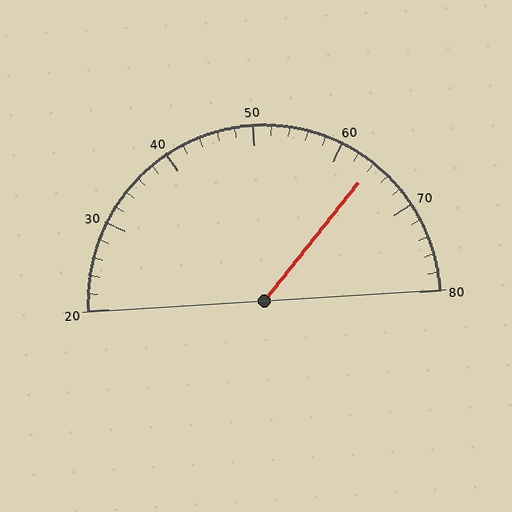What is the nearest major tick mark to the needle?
The nearest major tick mark is 60.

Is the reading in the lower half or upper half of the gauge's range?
The reading is in the upper half of the range (20 to 80).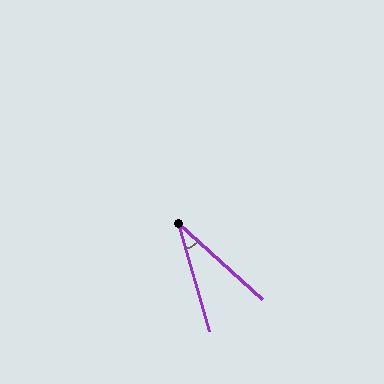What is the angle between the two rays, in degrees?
Approximately 32 degrees.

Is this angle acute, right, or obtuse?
It is acute.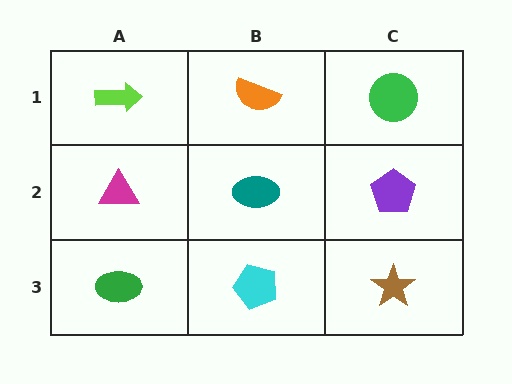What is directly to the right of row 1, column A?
An orange semicircle.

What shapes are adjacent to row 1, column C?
A purple pentagon (row 2, column C), an orange semicircle (row 1, column B).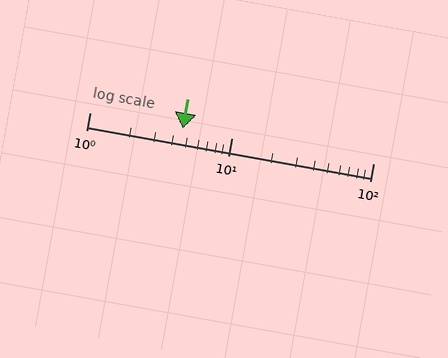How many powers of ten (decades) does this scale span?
The scale spans 2 decades, from 1 to 100.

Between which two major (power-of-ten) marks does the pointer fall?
The pointer is between 1 and 10.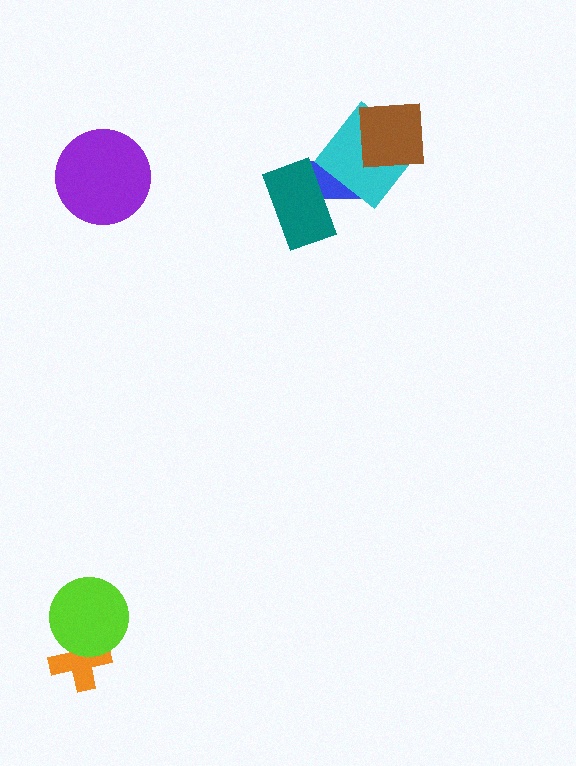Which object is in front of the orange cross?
The lime circle is in front of the orange cross.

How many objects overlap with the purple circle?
0 objects overlap with the purple circle.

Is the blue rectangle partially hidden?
Yes, it is partially covered by another shape.